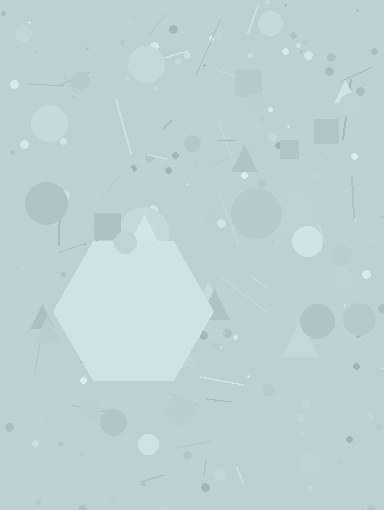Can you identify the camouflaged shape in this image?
The camouflaged shape is a hexagon.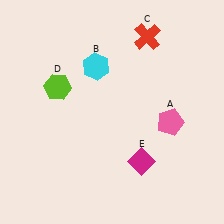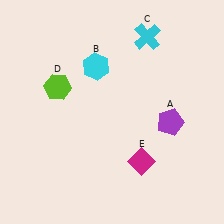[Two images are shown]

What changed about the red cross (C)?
In Image 1, C is red. In Image 2, it changed to cyan.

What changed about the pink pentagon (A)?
In Image 1, A is pink. In Image 2, it changed to purple.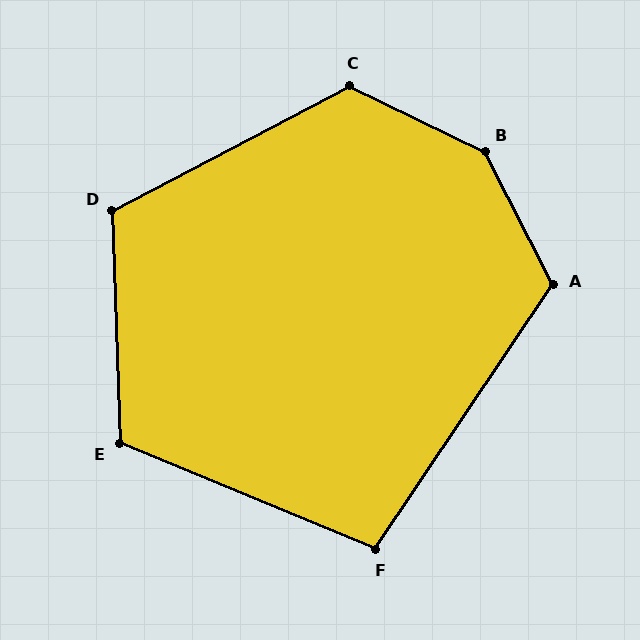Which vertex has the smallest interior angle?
F, at approximately 102 degrees.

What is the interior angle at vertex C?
Approximately 127 degrees (obtuse).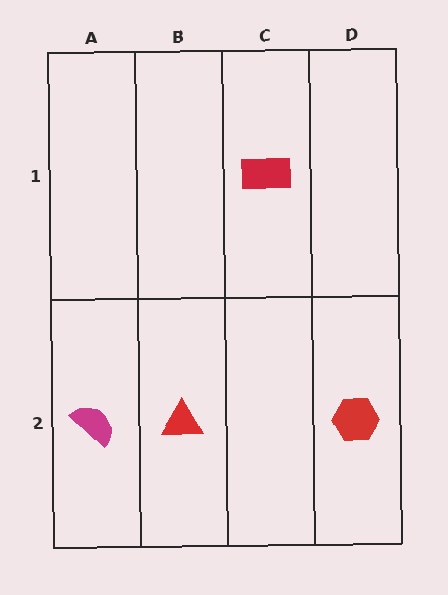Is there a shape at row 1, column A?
No, that cell is empty.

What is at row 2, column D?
A red hexagon.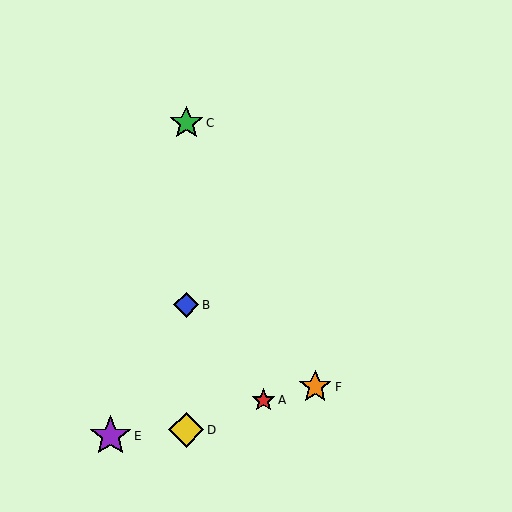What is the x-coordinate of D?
Object D is at x≈186.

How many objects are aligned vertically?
3 objects (B, C, D) are aligned vertically.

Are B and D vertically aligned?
Yes, both are at x≈186.